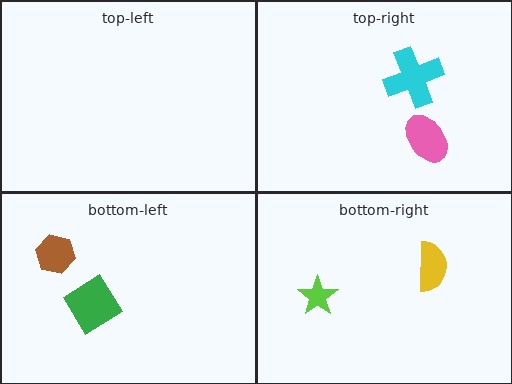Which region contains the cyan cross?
The top-right region.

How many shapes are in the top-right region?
2.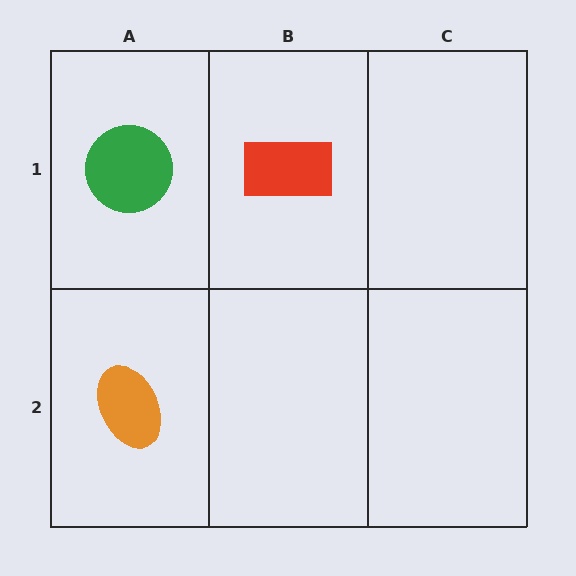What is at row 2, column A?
An orange ellipse.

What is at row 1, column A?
A green circle.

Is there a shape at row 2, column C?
No, that cell is empty.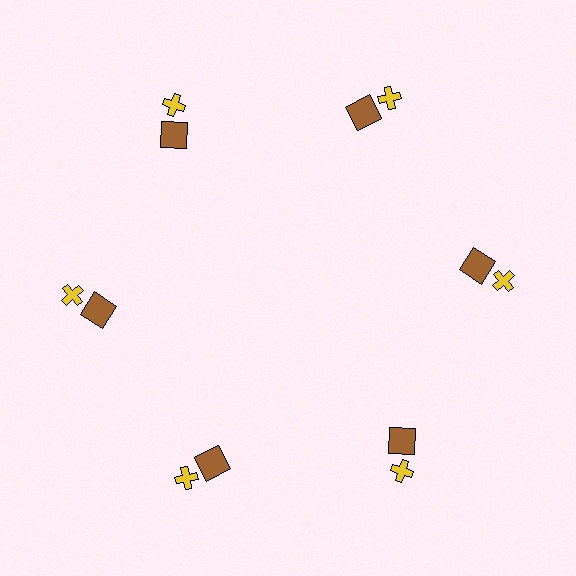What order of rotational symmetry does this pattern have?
This pattern has 6-fold rotational symmetry.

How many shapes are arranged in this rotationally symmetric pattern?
There are 12 shapes, arranged in 6 groups of 2.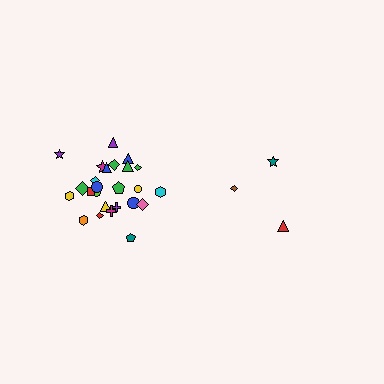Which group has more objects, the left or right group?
The left group.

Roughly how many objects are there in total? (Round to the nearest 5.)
Roughly 30 objects in total.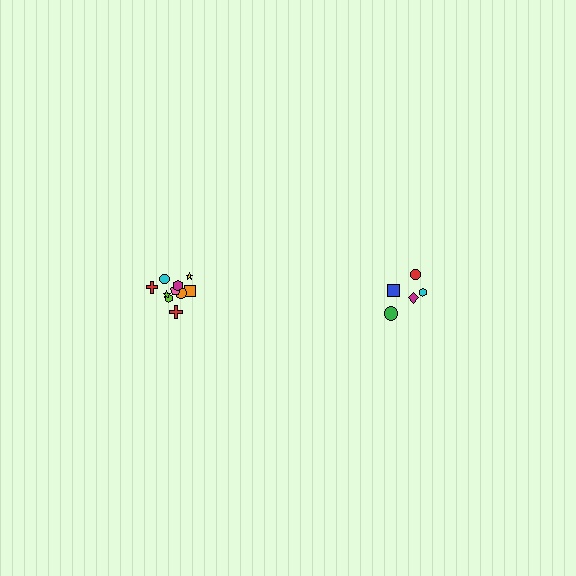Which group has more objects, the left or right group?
The left group.